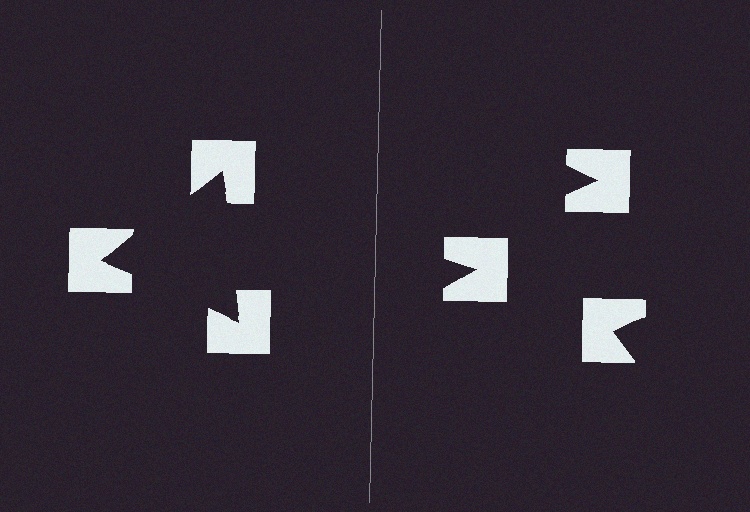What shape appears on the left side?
An illusory triangle.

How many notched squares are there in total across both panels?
6 — 3 on each side.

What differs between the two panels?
The notched squares are positioned identically on both sides; only the wedge orientations differ. On the left they align to a triangle; on the right they are misaligned.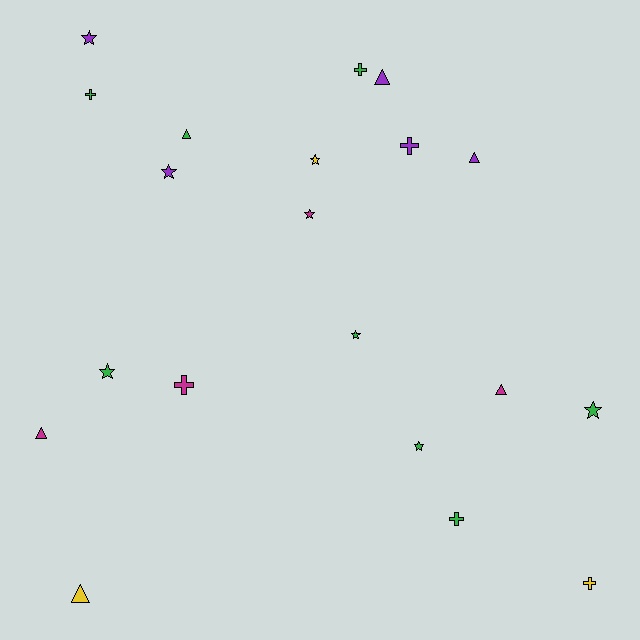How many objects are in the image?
There are 20 objects.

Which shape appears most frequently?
Star, with 8 objects.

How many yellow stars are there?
There is 1 yellow star.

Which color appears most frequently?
Green, with 8 objects.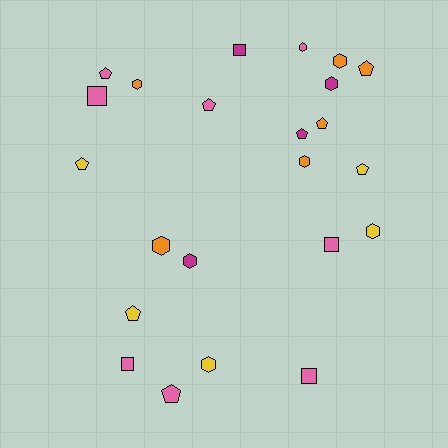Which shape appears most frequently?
Pentagon, with 9 objects.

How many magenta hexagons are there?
There are 2 magenta hexagons.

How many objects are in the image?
There are 23 objects.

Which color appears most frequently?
Pink, with 8 objects.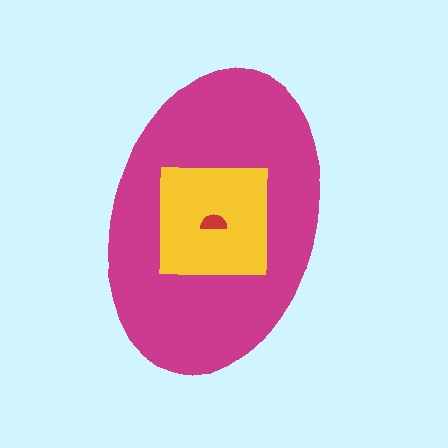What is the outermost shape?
The magenta ellipse.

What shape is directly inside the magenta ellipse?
The yellow square.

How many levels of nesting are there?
3.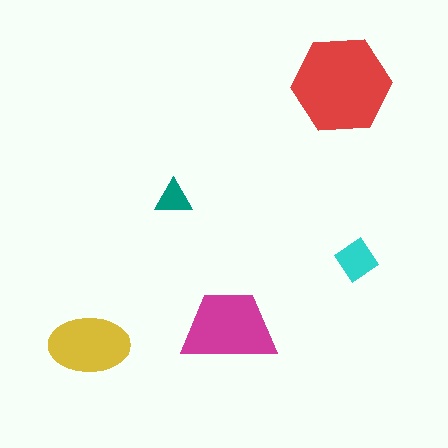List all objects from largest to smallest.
The red hexagon, the magenta trapezoid, the yellow ellipse, the cyan diamond, the teal triangle.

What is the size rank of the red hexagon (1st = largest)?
1st.